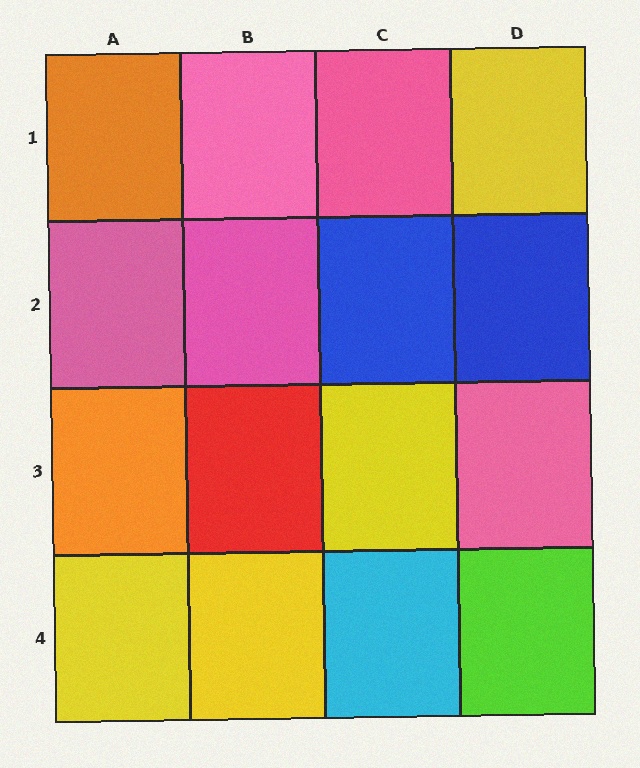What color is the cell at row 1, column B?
Pink.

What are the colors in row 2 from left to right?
Pink, pink, blue, blue.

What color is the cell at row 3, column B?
Red.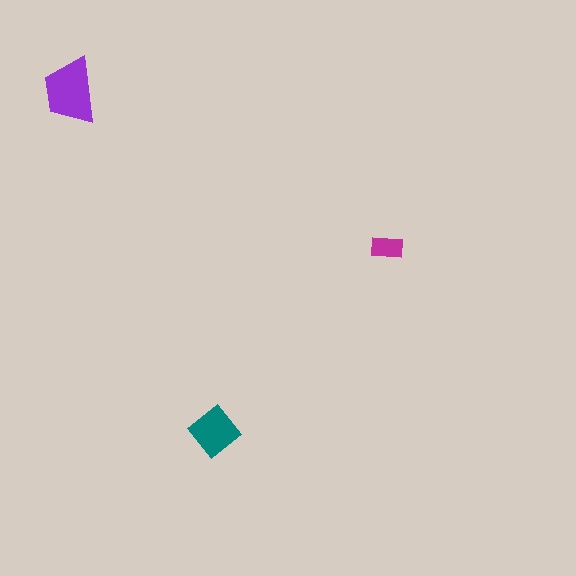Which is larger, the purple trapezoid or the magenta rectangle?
The purple trapezoid.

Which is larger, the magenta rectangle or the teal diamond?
The teal diamond.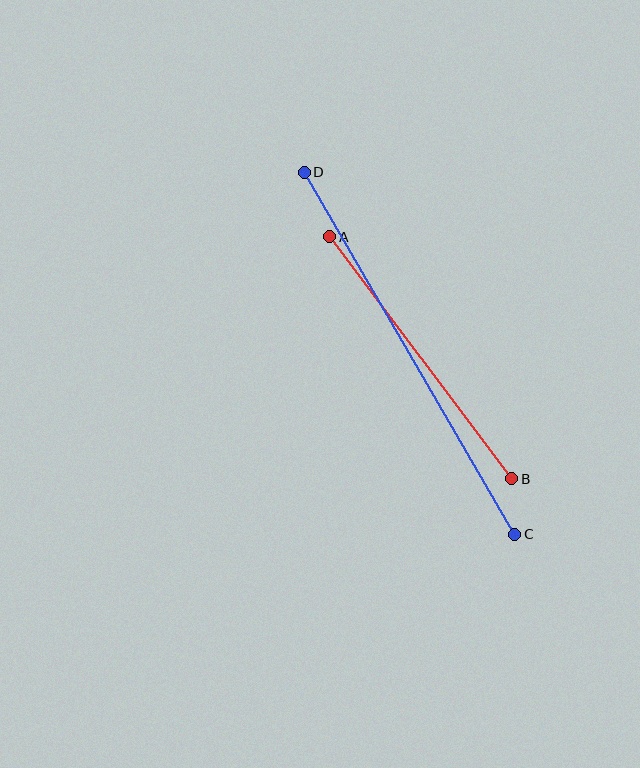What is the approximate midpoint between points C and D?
The midpoint is at approximately (409, 353) pixels.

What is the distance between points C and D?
The distance is approximately 419 pixels.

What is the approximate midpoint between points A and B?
The midpoint is at approximately (421, 358) pixels.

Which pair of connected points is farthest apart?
Points C and D are farthest apart.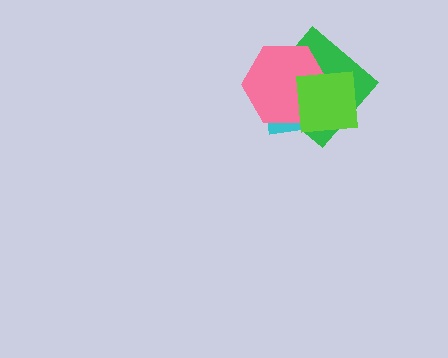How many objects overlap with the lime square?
3 objects overlap with the lime square.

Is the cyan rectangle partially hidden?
Yes, it is partially covered by another shape.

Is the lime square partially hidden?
No, no other shape covers it.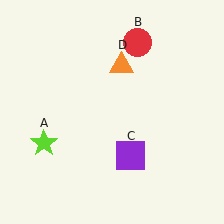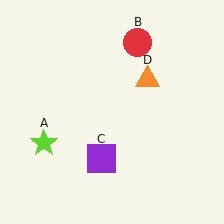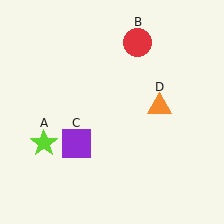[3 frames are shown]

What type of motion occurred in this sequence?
The purple square (object C), orange triangle (object D) rotated clockwise around the center of the scene.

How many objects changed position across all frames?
2 objects changed position: purple square (object C), orange triangle (object D).